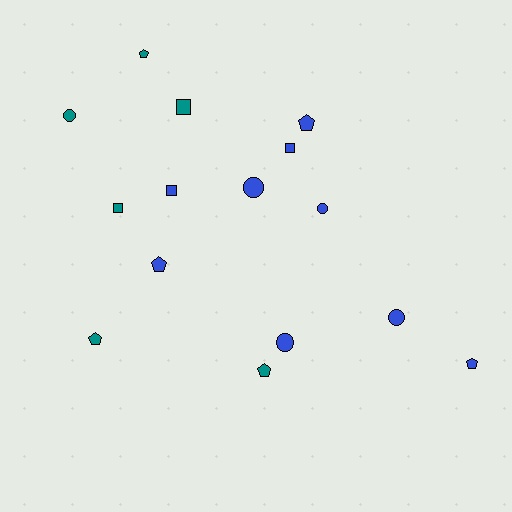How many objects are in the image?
There are 15 objects.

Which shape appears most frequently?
Pentagon, with 6 objects.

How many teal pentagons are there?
There are 3 teal pentagons.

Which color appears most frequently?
Blue, with 9 objects.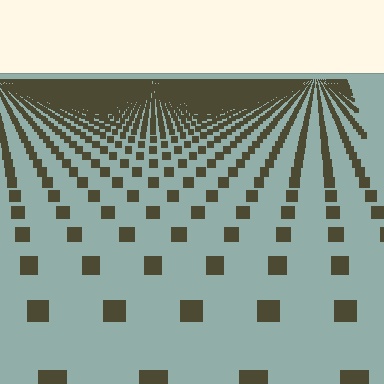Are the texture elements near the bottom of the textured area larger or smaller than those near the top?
Larger. Near the bottom, elements are closer to the viewer and appear at a bigger on-screen size.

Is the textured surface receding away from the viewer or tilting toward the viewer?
The surface is receding away from the viewer. Texture elements get smaller and denser toward the top.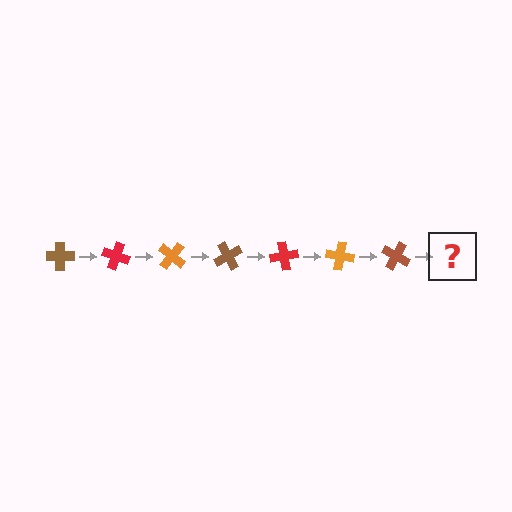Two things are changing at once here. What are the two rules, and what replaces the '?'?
The two rules are that it rotates 20 degrees each step and the color cycles through brown, red, and orange. The '?' should be a red cross, rotated 140 degrees from the start.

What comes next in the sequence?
The next element should be a red cross, rotated 140 degrees from the start.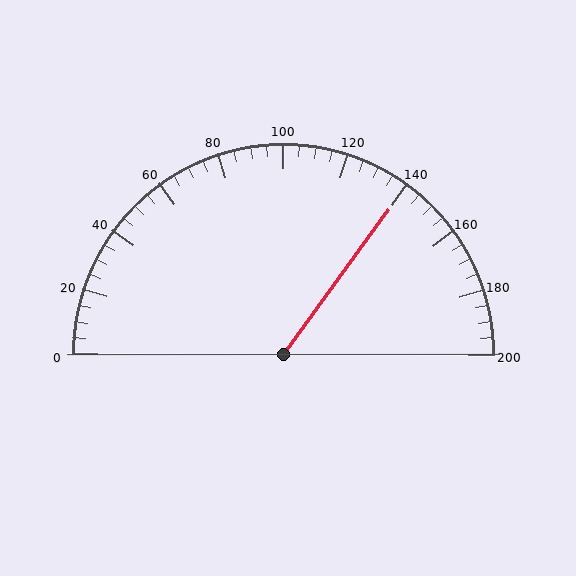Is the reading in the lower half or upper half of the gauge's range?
The reading is in the upper half of the range (0 to 200).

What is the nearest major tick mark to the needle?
The nearest major tick mark is 140.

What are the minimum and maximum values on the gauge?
The gauge ranges from 0 to 200.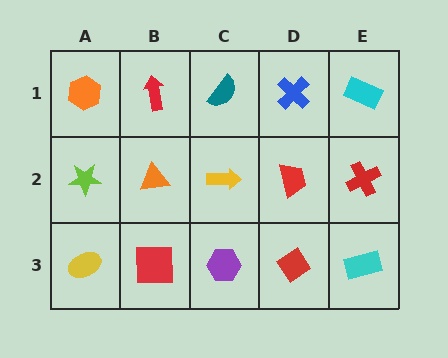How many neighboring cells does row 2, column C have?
4.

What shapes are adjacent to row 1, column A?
A lime star (row 2, column A), a red arrow (row 1, column B).